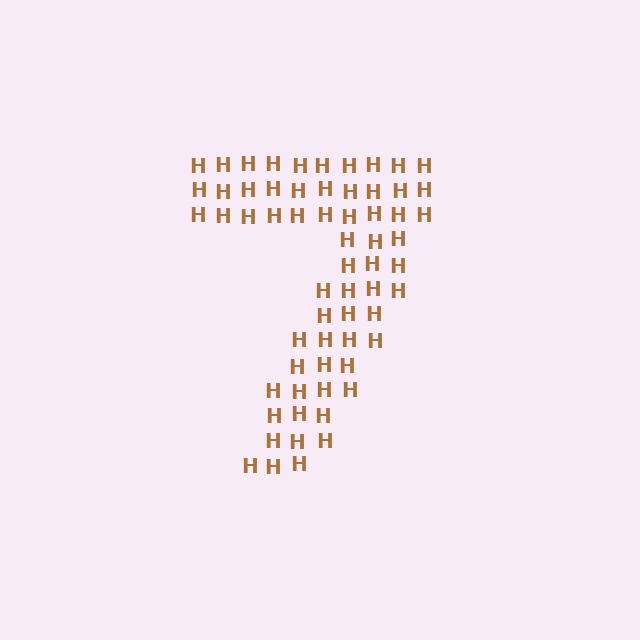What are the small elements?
The small elements are letter H's.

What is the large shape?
The large shape is the digit 7.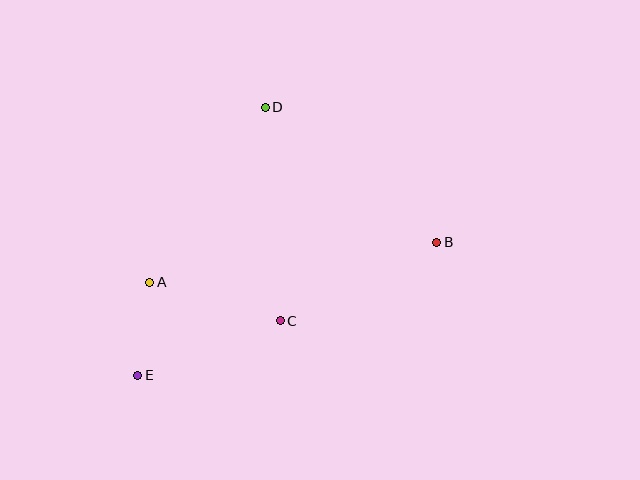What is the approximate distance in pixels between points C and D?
The distance between C and D is approximately 214 pixels.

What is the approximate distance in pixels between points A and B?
The distance between A and B is approximately 289 pixels.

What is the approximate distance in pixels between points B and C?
The distance between B and C is approximately 175 pixels.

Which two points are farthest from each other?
Points B and E are farthest from each other.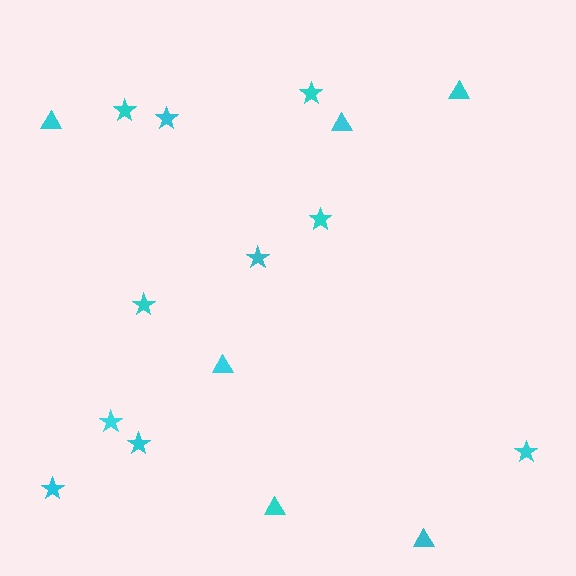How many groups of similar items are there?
There are 2 groups: one group of triangles (6) and one group of stars (10).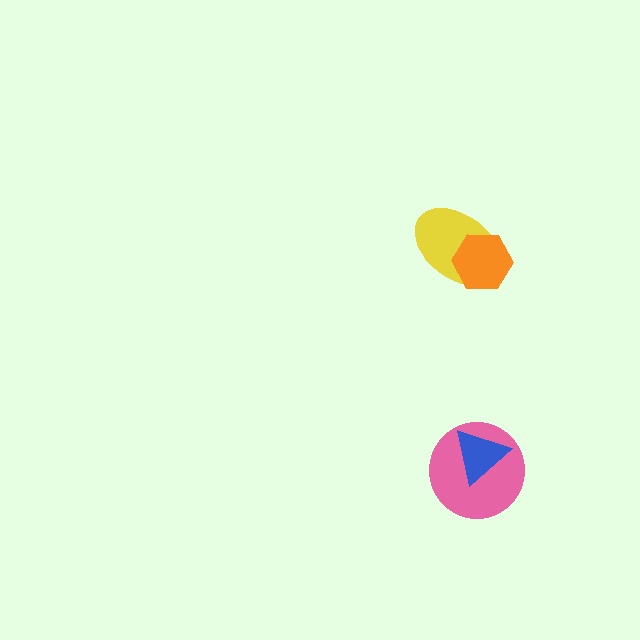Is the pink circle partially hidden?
Yes, it is partially covered by another shape.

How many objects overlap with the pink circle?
1 object overlaps with the pink circle.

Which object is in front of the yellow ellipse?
The orange hexagon is in front of the yellow ellipse.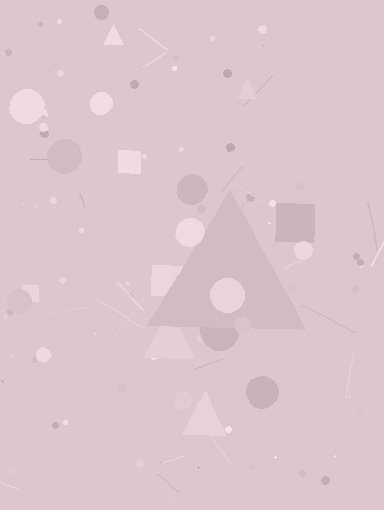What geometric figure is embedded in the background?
A triangle is embedded in the background.